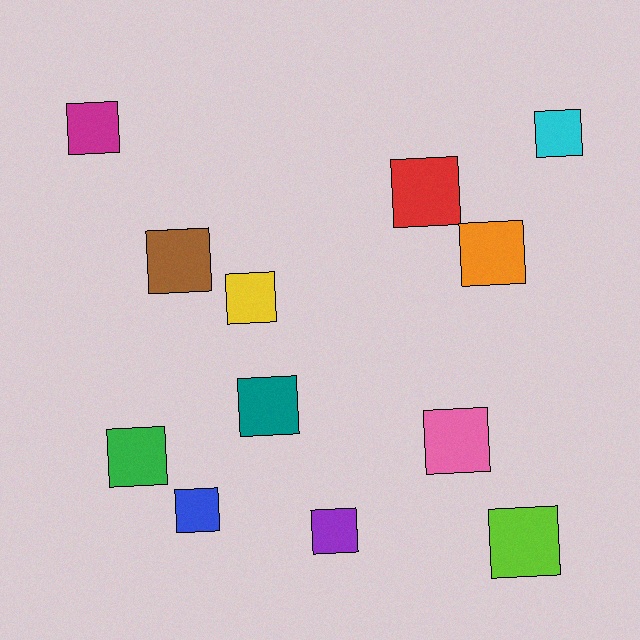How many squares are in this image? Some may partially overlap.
There are 12 squares.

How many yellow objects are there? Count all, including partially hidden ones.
There is 1 yellow object.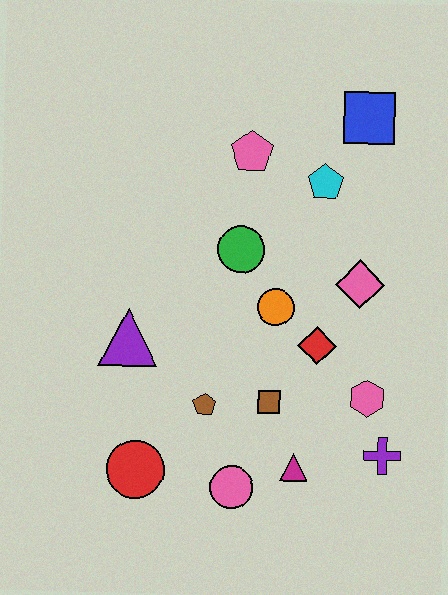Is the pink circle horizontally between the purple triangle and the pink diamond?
Yes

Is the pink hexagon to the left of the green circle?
No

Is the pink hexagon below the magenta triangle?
No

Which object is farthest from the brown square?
The blue square is farthest from the brown square.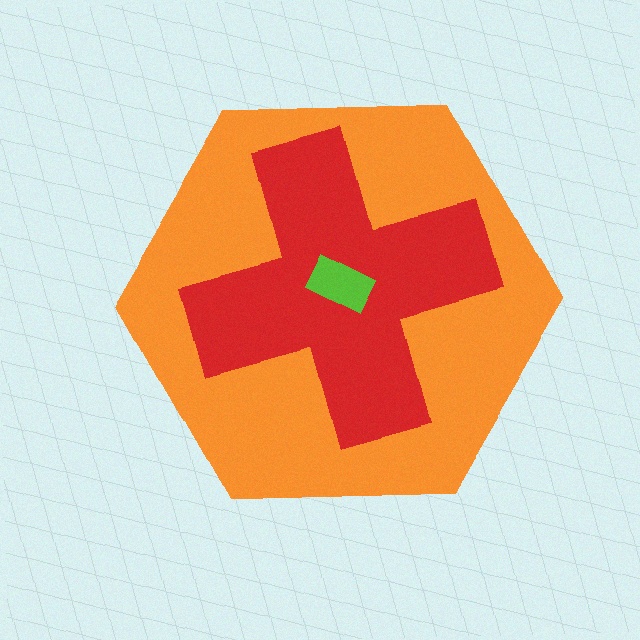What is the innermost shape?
The lime rectangle.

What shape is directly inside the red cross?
The lime rectangle.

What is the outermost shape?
The orange hexagon.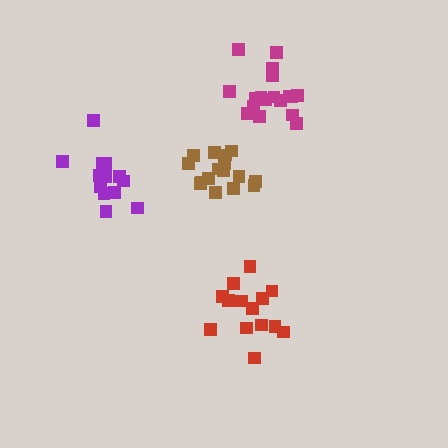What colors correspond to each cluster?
The clusters are colored: brown, purple, magenta, red.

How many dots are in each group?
Group 1: 16 dots, Group 2: 15 dots, Group 3: 18 dots, Group 4: 14 dots (63 total).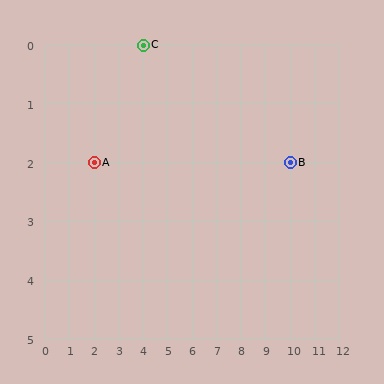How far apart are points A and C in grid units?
Points A and C are 2 columns and 2 rows apart (about 2.8 grid units diagonally).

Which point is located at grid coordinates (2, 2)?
Point A is at (2, 2).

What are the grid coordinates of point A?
Point A is at grid coordinates (2, 2).